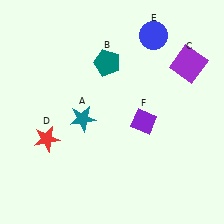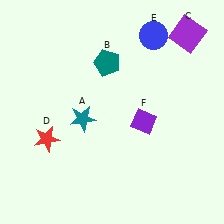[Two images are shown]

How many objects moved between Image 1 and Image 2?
1 object moved between the two images.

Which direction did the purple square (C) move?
The purple square (C) moved up.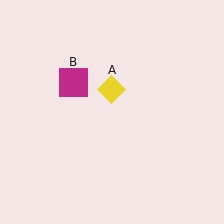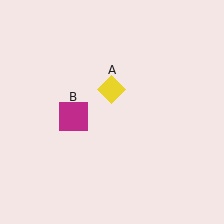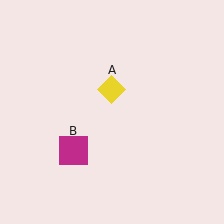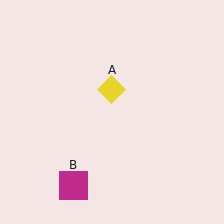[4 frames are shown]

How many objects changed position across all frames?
1 object changed position: magenta square (object B).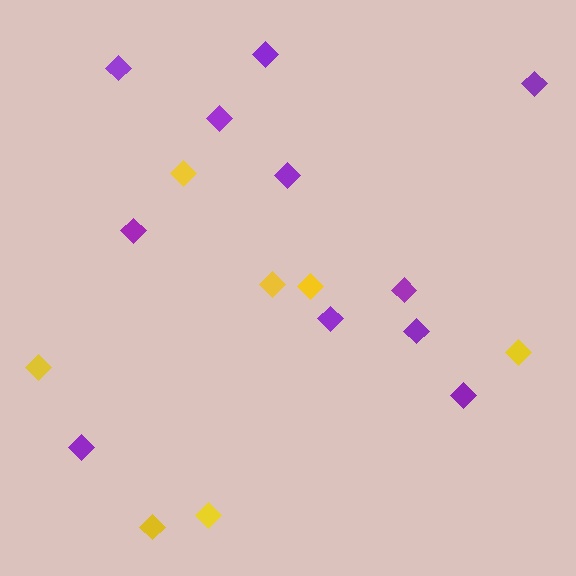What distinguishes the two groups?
There are 2 groups: one group of purple diamonds (11) and one group of yellow diamonds (7).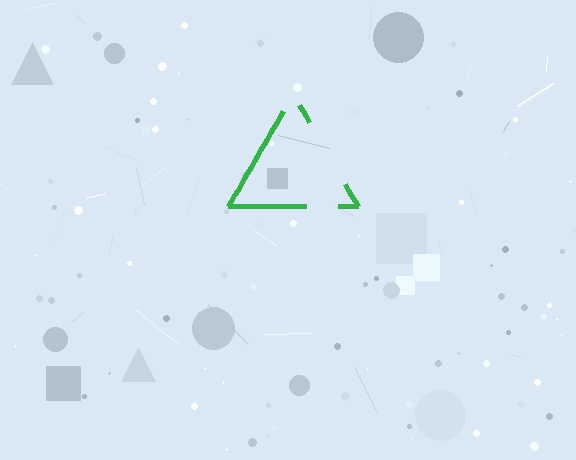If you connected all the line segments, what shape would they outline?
They would outline a triangle.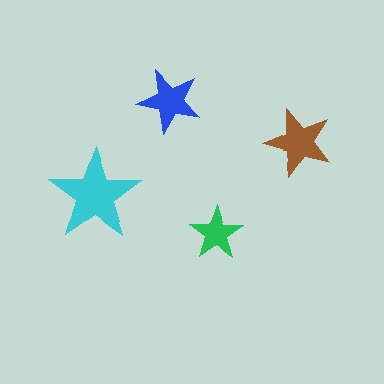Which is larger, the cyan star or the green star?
The cyan one.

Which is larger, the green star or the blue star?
The blue one.